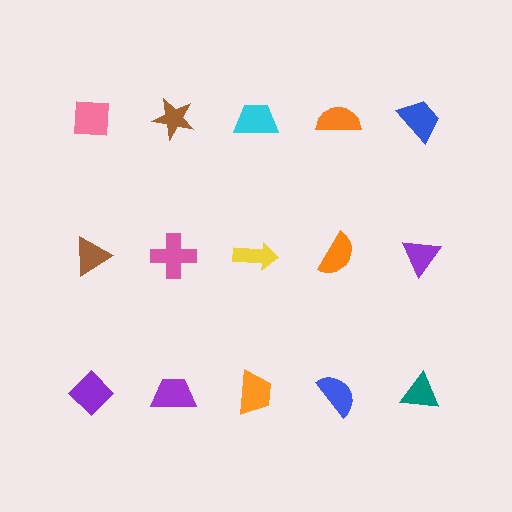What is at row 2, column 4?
An orange semicircle.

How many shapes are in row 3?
5 shapes.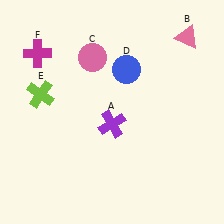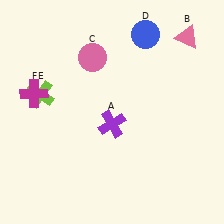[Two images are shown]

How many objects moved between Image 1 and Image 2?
2 objects moved between the two images.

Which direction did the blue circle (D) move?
The blue circle (D) moved up.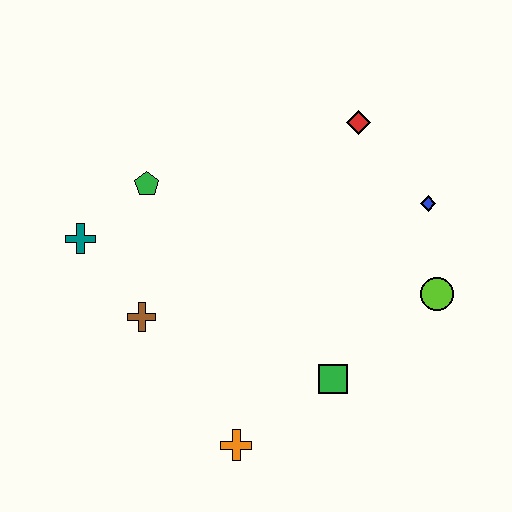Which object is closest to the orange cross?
The green square is closest to the orange cross.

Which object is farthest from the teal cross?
The lime circle is farthest from the teal cross.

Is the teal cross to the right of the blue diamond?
No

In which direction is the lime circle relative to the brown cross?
The lime circle is to the right of the brown cross.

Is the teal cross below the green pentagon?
Yes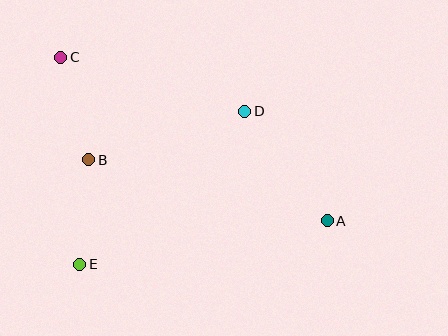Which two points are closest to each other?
Points B and E are closest to each other.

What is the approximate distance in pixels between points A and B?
The distance between A and B is approximately 247 pixels.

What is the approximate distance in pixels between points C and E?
The distance between C and E is approximately 208 pixels.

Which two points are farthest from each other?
Points A and C are farthest from each other.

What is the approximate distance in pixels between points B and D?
The distance between B and D is approximately 164 pixels.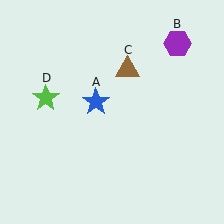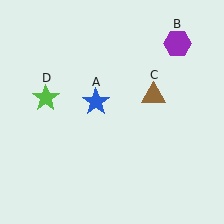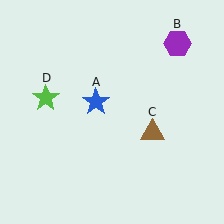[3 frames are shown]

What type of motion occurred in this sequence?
The brown triangle (object C) rotated clockwise around the center of the scene.